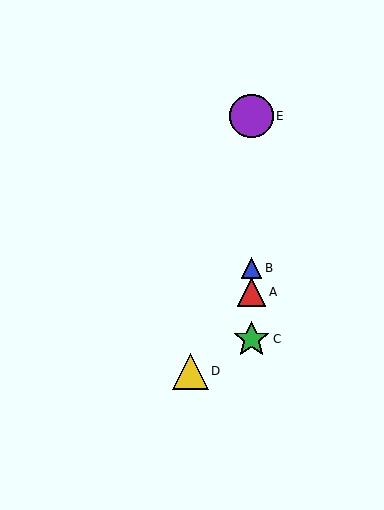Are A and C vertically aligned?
Yes, both are at x≈251.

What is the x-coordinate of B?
Object B is at x≈251.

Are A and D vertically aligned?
No, A is at x≈251 and D is at x≈191.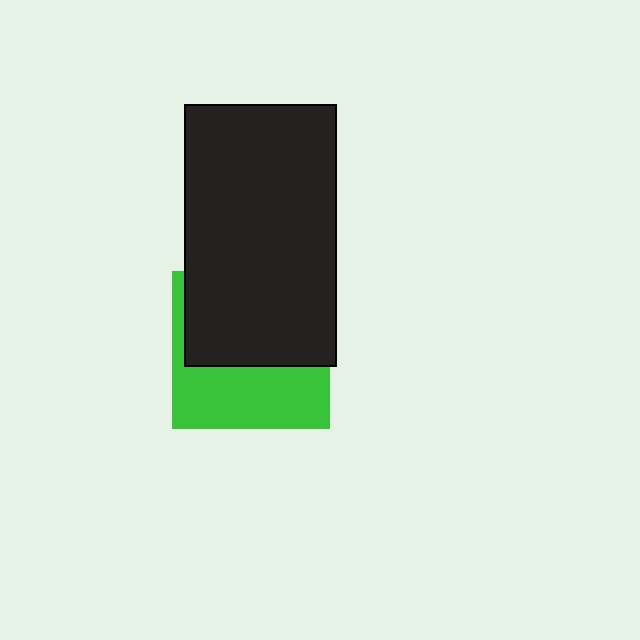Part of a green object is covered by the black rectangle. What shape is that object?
It is a square.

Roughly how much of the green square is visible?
A small part of it is visible (roughly 44%).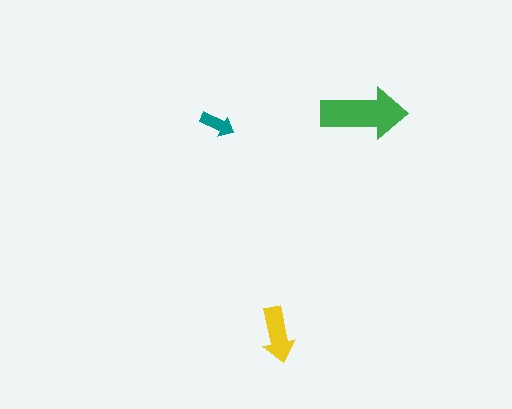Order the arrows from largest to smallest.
the green one, the yellow one, the teal one.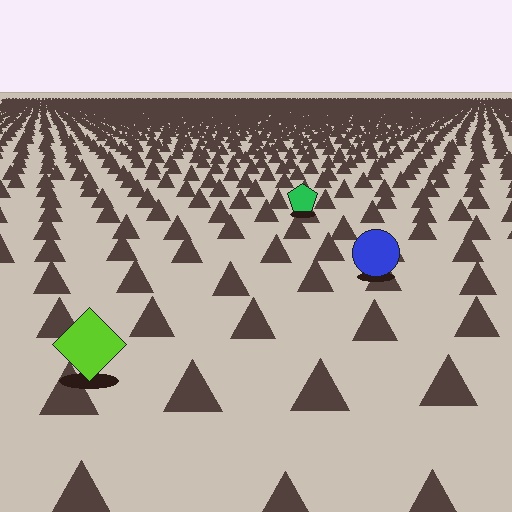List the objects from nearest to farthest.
From nearest to farthest: the lime diamond, the blue circle, the green pentagon.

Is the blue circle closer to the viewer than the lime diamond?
No. The lime diamond is closer — you can tell from the texture gradient: the ground texture is coarser near it.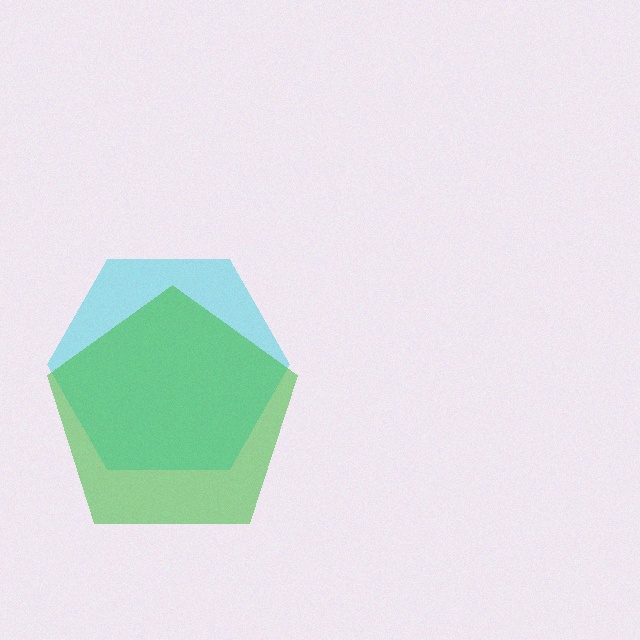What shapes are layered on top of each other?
The layered shapes are: a cyan hexagon, a green pentagon.